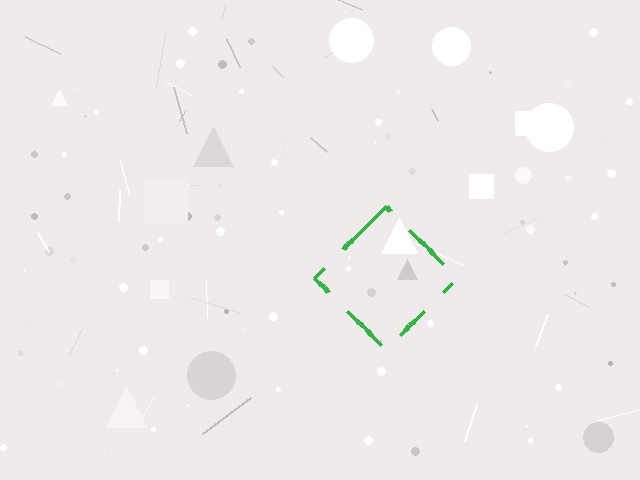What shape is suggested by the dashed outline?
The dashed outline suggests a diamond.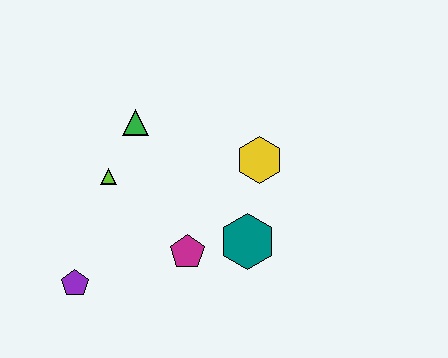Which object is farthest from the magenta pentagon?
The green triangle is farthest from the magenta pentagon.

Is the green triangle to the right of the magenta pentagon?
No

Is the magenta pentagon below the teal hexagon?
Yes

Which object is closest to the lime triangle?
The green triangle is closest to the lime triangle.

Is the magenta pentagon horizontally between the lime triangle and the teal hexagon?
Yes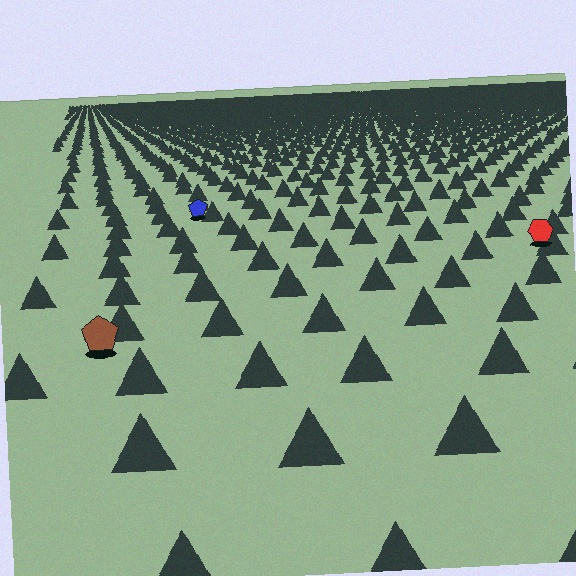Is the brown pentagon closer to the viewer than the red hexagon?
Yes. The brown pentagon is closer — you can tell from the texture gradient: the ground texture is coarser near it.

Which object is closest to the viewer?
The brown pentagon is closest. The texture marks near it are larger and more spread out.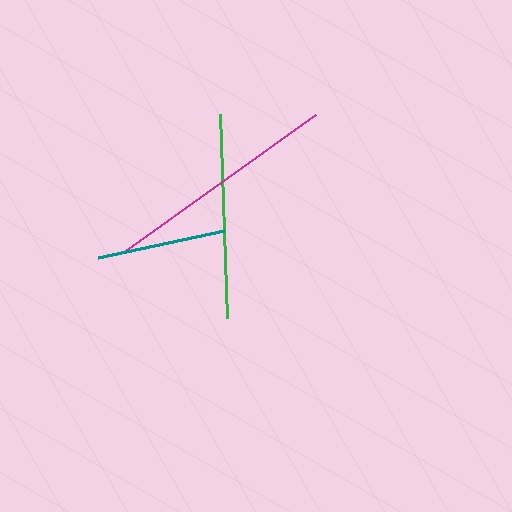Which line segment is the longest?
The magenta line is the longest at approximately 235 pixels.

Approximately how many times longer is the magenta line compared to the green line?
The magenta line is approximately 1.1 times the length of the green line.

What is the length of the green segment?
The green segment is approximately 204 pixels long.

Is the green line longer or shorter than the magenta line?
The magenta line is longer than the green line.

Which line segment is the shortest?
The teal line is the shortest at approximately 129 pixels.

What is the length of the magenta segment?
The magenta segment is approximately 235 pixels long.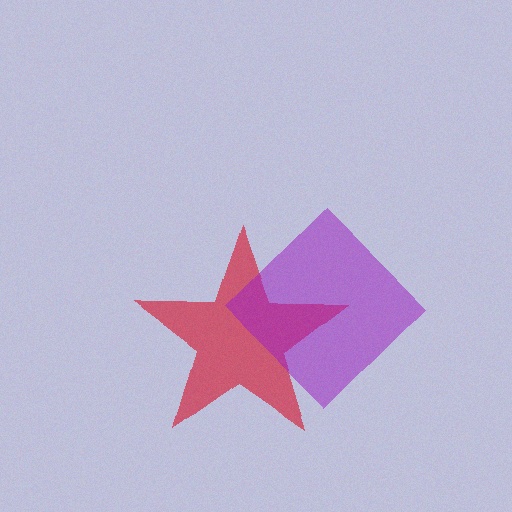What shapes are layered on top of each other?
The layered shapes are: a red star, a purple diamond.